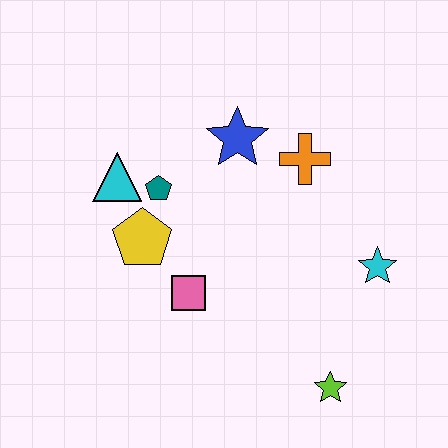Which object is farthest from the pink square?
The cyan star is farthest from the pink square.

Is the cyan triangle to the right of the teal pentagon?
No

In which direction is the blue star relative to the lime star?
The blue star is above the lime star.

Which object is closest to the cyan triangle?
The teal pentagon is closest to the cyan triangle.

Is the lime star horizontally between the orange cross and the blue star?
No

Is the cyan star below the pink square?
No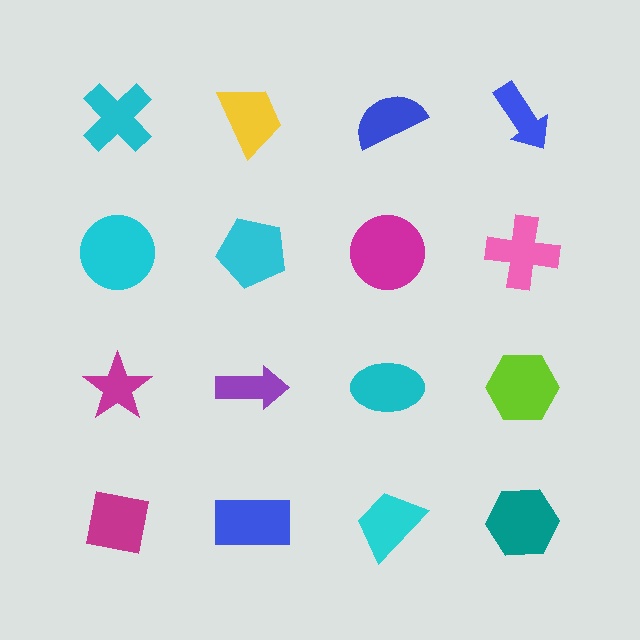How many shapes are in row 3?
4 shapes.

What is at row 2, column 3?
A magenta circle.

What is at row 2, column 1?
A cyan circle.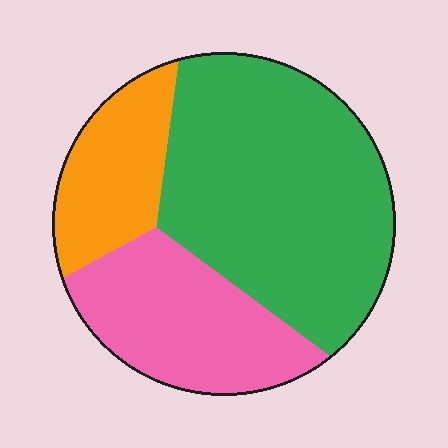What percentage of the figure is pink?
Pink takes up between a sixth and a third of the figure.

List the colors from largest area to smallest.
From largest to smallest: green, pink, orange.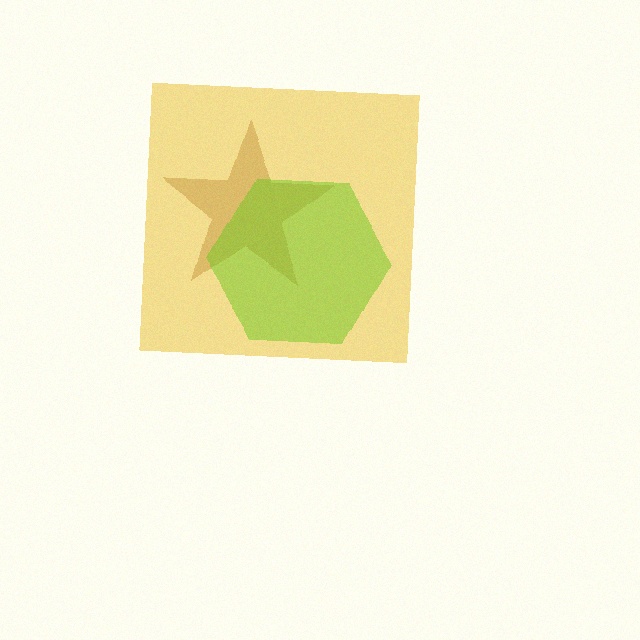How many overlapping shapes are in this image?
There are 3 overlapping shapes in the image.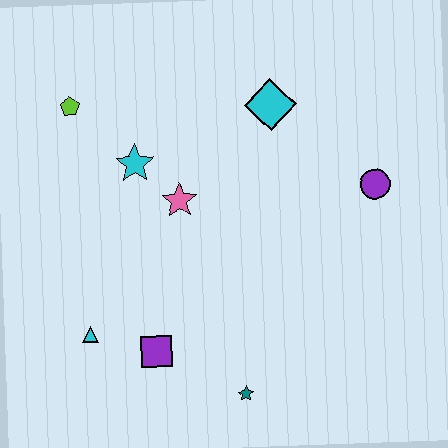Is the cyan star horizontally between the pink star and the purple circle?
No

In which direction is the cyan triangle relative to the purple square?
The cyan triangle is to the left of the purple square.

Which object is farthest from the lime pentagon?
The teal star is farthest from the lime pentagon.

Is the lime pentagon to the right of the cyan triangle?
No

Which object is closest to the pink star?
The cyan star is closest to the pink star.